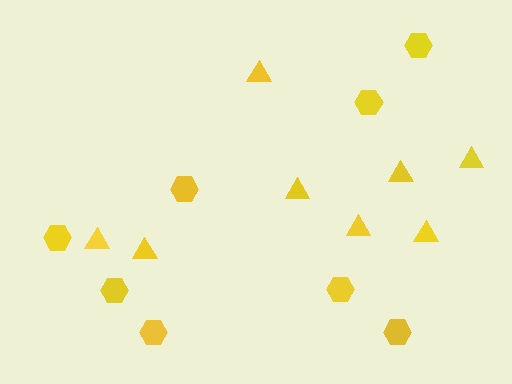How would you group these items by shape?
There are 2 groups: one group of triangles (8) and one group of hexagons (8).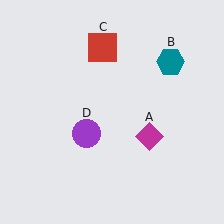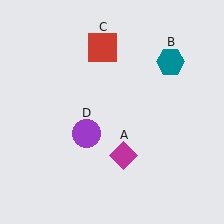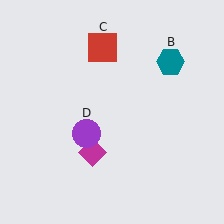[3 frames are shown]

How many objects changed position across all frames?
1 object changed position: magenta diamond (object A).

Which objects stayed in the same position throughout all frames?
Teal hexagon (object B) and red square (object C) and purple circle (object D) remained stationary.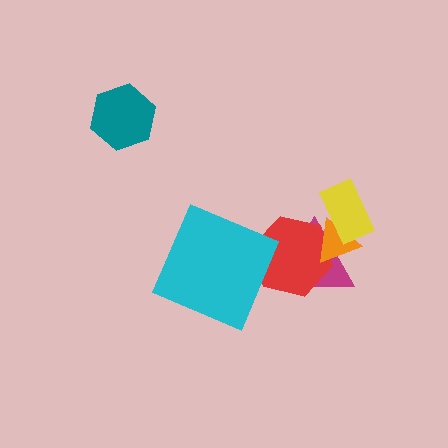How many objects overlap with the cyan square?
1 object overlaps with the cyan square.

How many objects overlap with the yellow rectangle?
2 objects overlap with the yellow rectangle.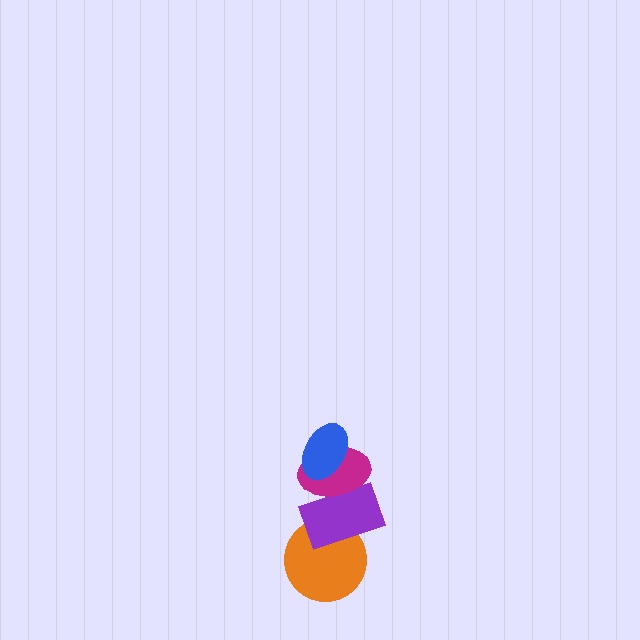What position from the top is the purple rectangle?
The purple rectangle is 3rd from the top.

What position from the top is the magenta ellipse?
The magenta ellipse is 2nd from the top.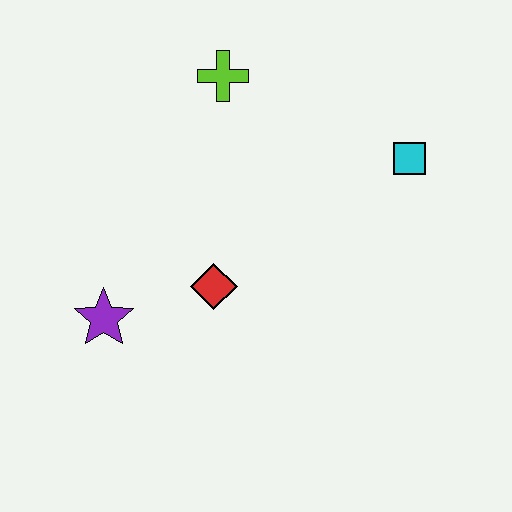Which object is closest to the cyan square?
The lime cross is closest to the cyan square.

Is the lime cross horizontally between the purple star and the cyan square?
Yes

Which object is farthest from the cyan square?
The purple star is farthest from the cyan square.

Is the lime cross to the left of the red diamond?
No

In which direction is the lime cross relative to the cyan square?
The lime cross is to the left of the cyan square.